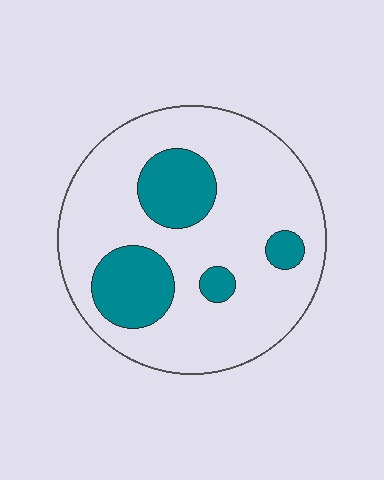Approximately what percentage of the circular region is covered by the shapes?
Approximately 25%.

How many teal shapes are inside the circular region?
4.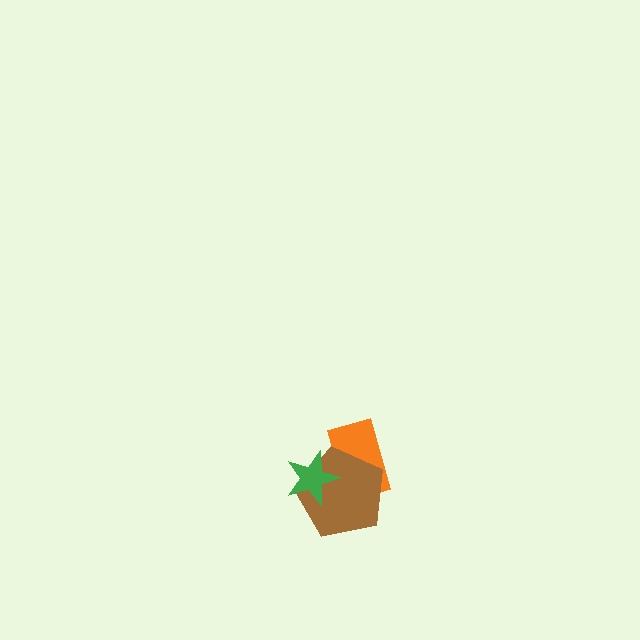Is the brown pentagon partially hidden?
Yes, it is partially covered by another shape.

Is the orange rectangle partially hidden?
Yes, it is partially covered by another shape.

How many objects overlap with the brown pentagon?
2 objects overlap with the brown pentagon.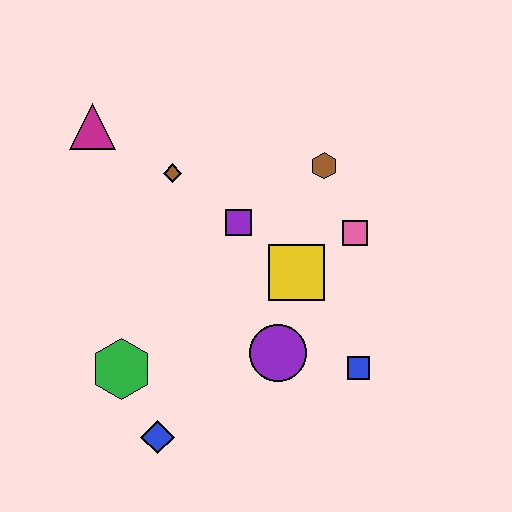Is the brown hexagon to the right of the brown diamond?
Yes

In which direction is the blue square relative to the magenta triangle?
The blue square is to the right of the magenta triangle.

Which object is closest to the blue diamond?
The green hexagon is closest to the blue diamond.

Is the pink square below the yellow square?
No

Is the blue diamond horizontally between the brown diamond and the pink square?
No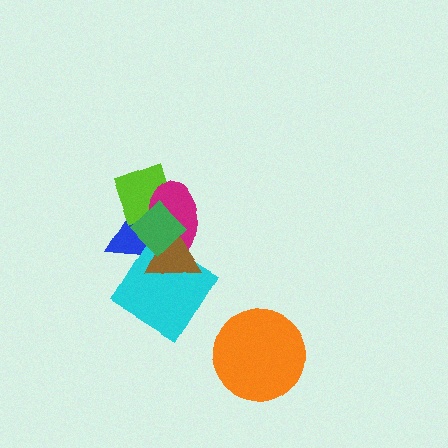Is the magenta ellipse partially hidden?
Yes, it is partially covered by another shape.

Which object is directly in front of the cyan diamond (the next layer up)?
The brown triangle is directly in front of the cyan diamond.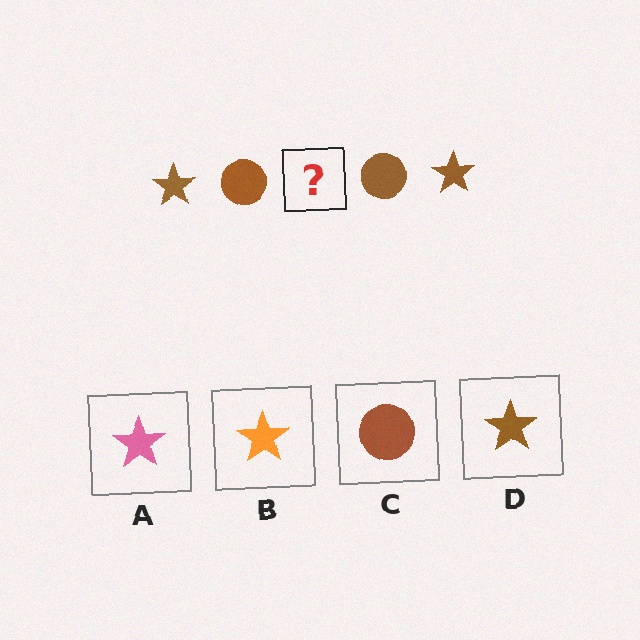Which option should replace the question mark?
Option D.